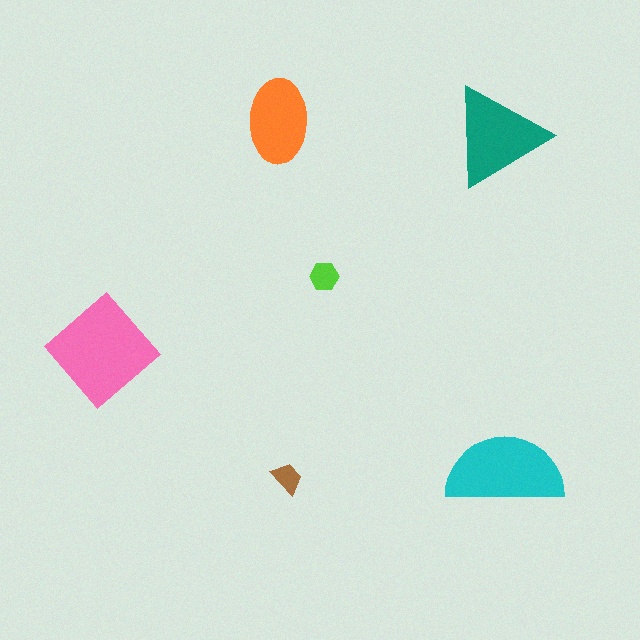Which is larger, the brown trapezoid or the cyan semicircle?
The cyan semicircle.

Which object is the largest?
The pink diamond.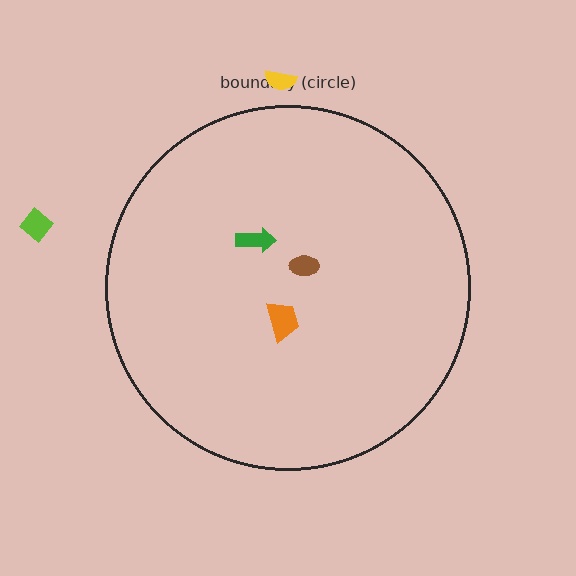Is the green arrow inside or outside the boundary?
Inside.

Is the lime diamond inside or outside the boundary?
Outside.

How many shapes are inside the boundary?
3 inside, 2 outside.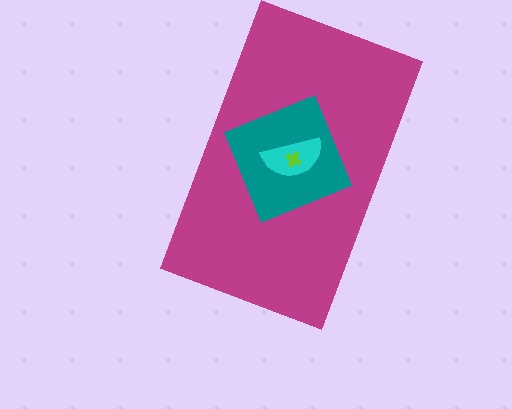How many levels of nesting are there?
4.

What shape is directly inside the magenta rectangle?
The teal square.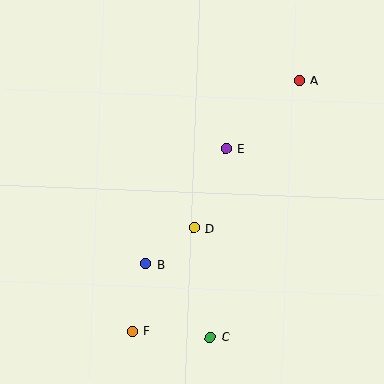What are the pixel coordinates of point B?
Point B is at (146, 264).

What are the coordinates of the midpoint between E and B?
The midpoint between E and B is at (186, 206).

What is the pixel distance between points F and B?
The distance between F and B is 68 pixels.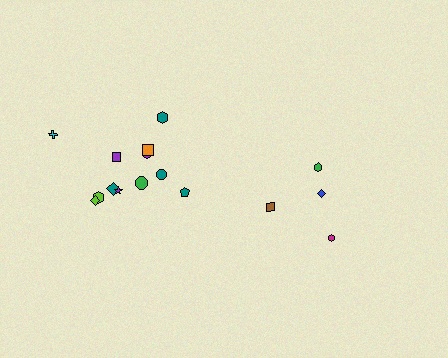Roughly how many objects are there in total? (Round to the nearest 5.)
Roughly 15 objects in total.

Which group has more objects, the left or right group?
The left group.